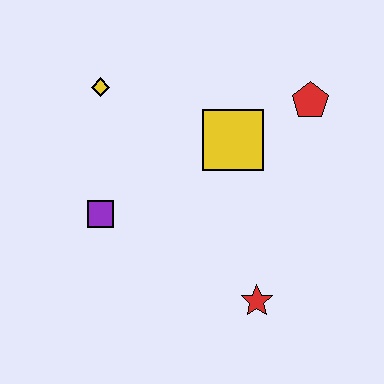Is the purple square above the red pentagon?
No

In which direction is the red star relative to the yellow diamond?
The red star is below the yellow diamond.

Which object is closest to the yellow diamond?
The purple square is closest to the yellow diamond.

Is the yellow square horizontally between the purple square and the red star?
Yes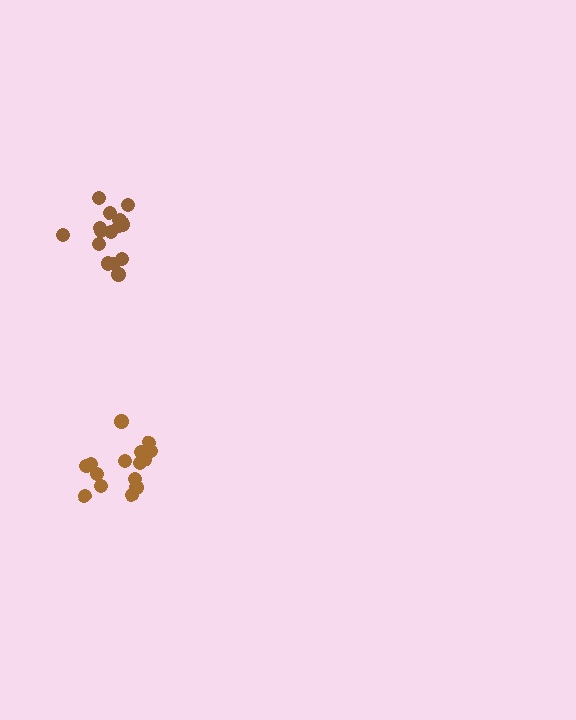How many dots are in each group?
Group 1: 15 dots, Group 2: 15 dots (30 total).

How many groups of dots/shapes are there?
There are 2 groups.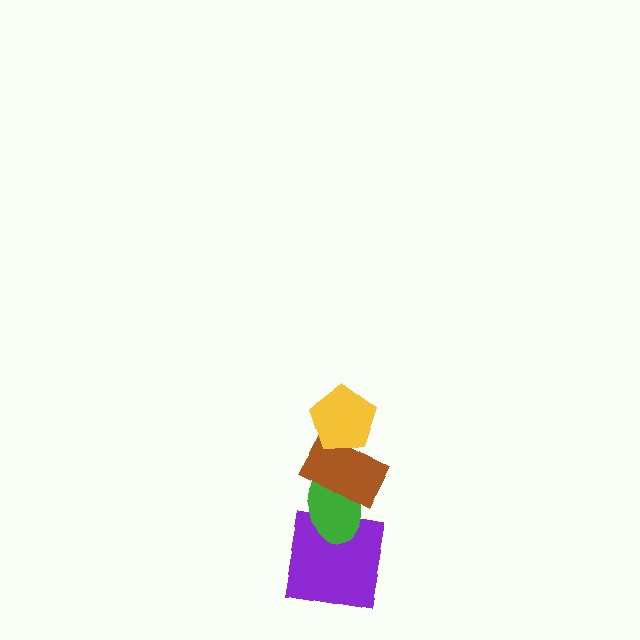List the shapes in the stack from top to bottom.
From top to bottom: the yellow pentagon, the brown rectangle, the green ellipse, the purple square.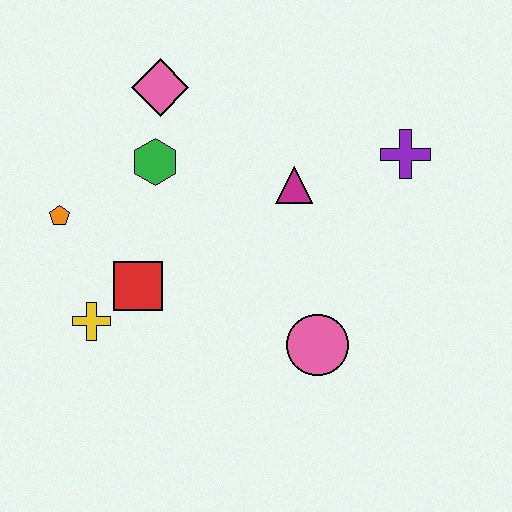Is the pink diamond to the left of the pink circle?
Yes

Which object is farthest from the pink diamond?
The pink circle is farthest from the pink diamond.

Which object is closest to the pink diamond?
The green hexagon is closest to the pink diamond.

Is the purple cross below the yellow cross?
No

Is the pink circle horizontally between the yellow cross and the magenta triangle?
No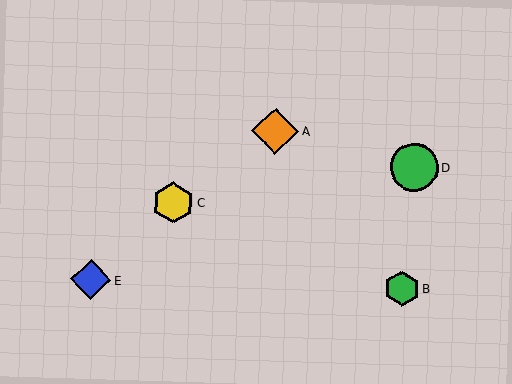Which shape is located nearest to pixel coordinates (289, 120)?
The orange diamond (labeled A) at (275, 131) is nearest to that location.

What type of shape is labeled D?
Shape D is a green circle.